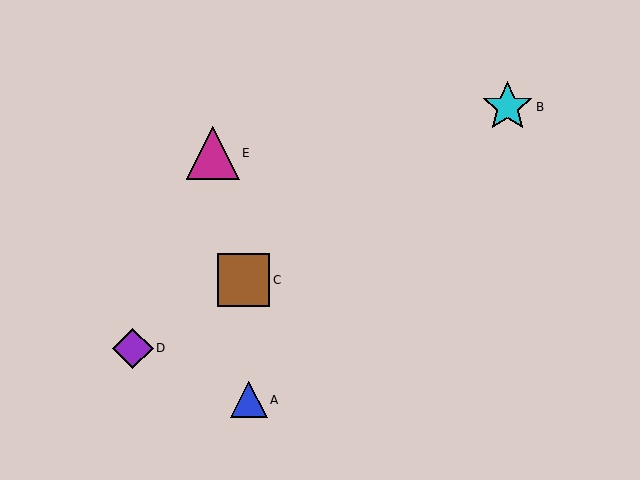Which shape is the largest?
The magenta triangle (labeled E) is the largest.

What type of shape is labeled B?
Shape B is a cyan star.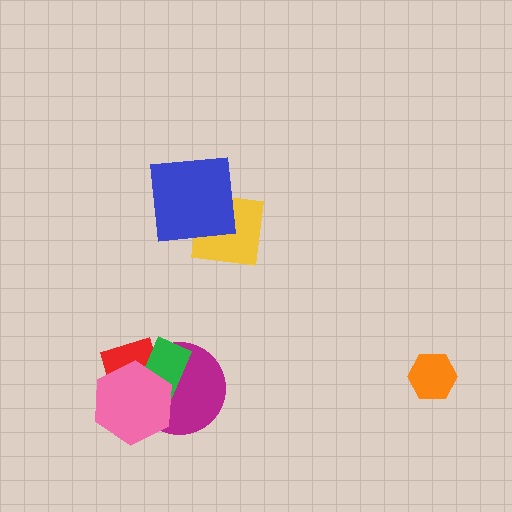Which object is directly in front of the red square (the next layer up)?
The green rectangle is directly in front of the red square.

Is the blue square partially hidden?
No, no other shape covers it.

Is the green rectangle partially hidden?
Yes, it is partially covered by another shape.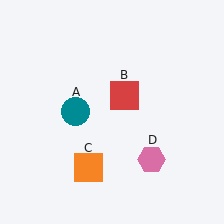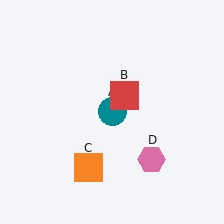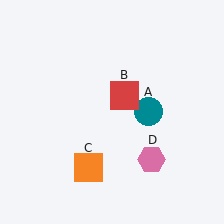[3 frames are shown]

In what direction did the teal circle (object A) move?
The teal circle (object A) moved right.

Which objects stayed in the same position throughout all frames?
Red square (object B) and orange square (object C) and pink hexagon (object D) remained stationary.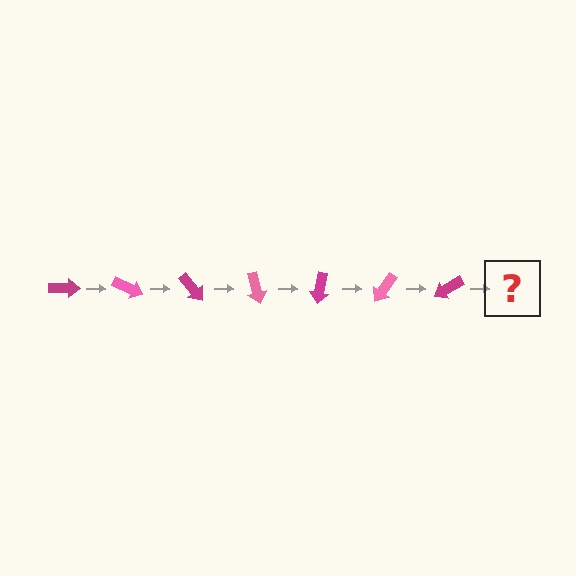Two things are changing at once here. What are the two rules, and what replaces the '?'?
The two rules are that it rotates 25 degrees each step and the color cycles through magenta and pink. The '?' should be a pink arrow, rotated 175 degrees from the start.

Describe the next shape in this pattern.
It should be a pink arrow, rotated 175 degrees from the start.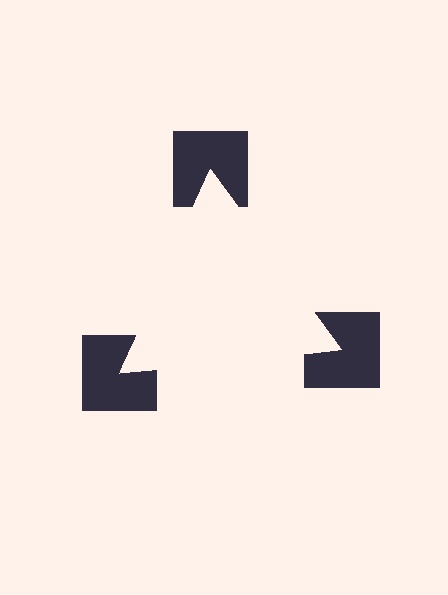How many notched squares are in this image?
There are 3 — one at each vertex of the illusory triangle.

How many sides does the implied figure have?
3 sides.